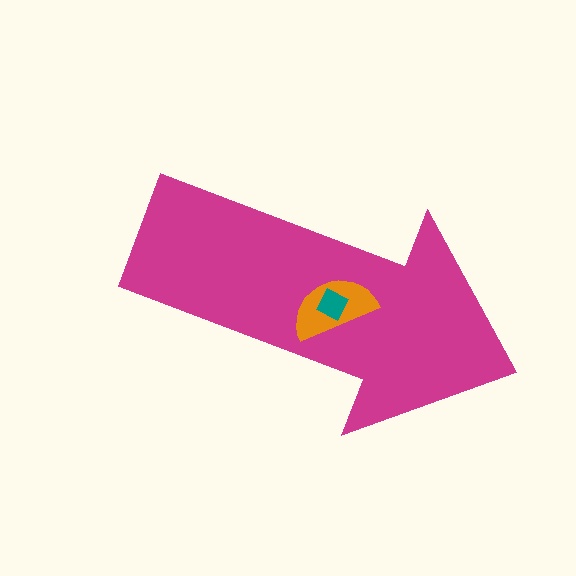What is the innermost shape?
The teal square.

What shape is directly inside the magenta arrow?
The orange semicircle.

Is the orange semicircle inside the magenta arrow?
Yes.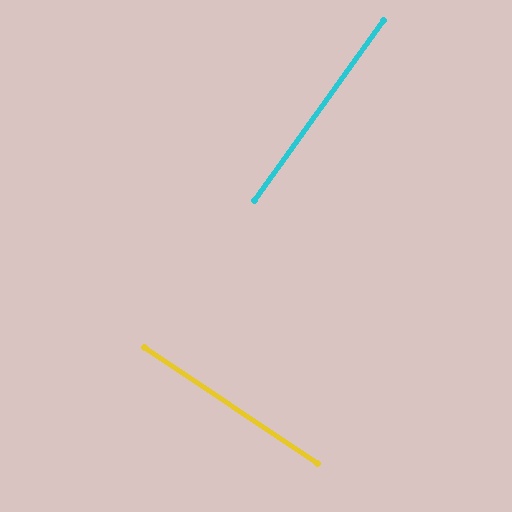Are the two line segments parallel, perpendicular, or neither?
Perpendicular — they meet at approximately 88°.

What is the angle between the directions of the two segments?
Approximately 88 degrees.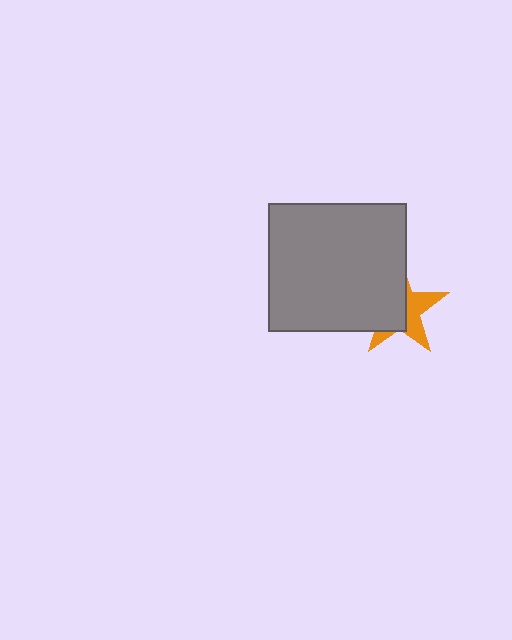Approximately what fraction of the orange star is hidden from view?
Roughly 59% of the orange star is hidden behind the gray rectangle.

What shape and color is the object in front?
The object in front is a gray rectangle.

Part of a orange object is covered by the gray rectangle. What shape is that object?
It is a star.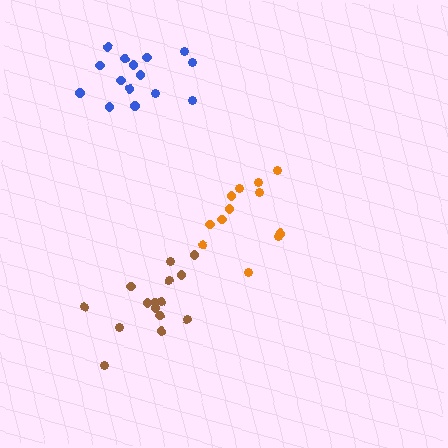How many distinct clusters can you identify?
There are 3 distinct clusters.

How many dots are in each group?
Group 1: 12 dots, Group 2: 15 dots, Group 3: 15 dots (42 total).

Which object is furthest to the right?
The orange cluster is rightmost.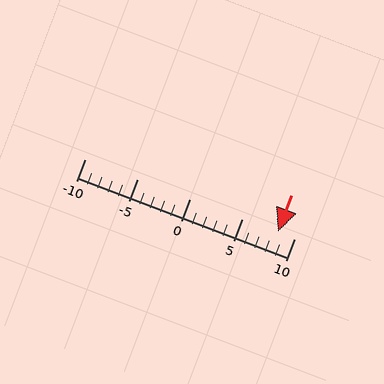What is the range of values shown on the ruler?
The ruler shows values from -10 to 10.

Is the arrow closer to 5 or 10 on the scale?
The arrow is closer to 10.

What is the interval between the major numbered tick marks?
The major tick marks are spaced 5 units apart.